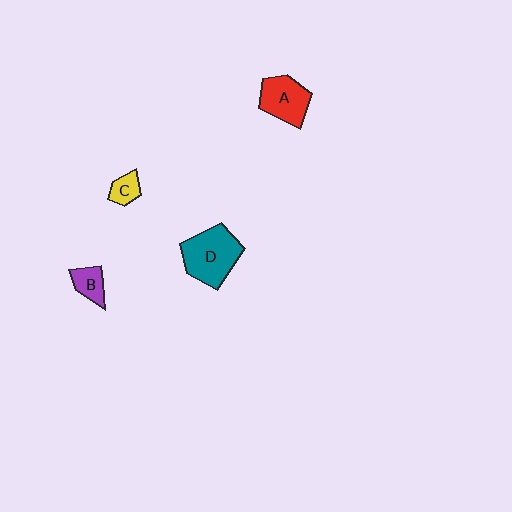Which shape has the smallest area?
Shape C (yellow).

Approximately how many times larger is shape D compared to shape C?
Approximately 3.3 times.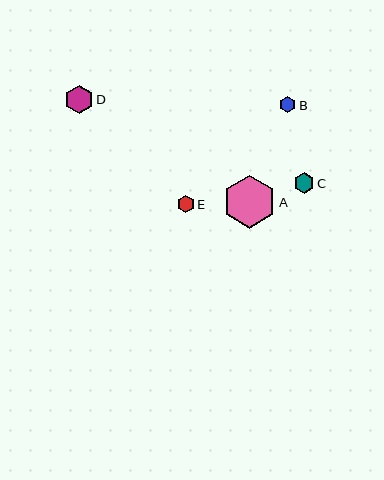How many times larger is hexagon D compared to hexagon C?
Hexagon D is approximately 1.4 times the size of hexagon C.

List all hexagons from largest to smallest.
From largest to smallest: A, D, C, E, B.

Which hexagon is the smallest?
Hexagon B is the smallest with a size of approximately 16 pixels.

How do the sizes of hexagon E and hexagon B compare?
Hexagon E and hexagon B are approximately the same size.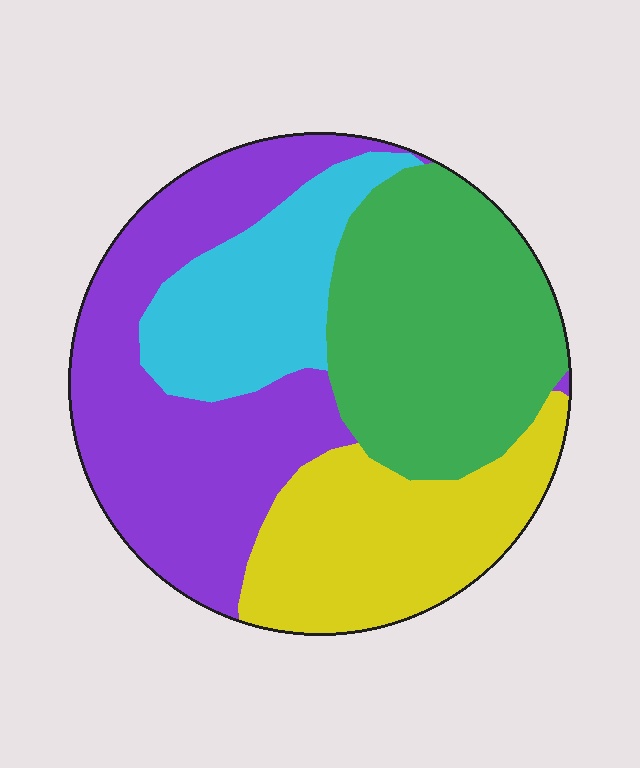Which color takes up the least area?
Cyan, at roughly 15%.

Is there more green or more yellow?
Green.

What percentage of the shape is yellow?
Yellow takes up about one fifth (1/5) of the shape.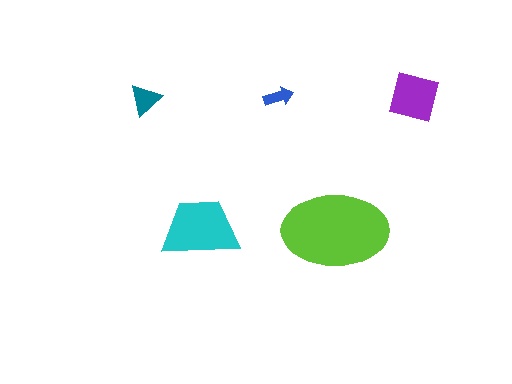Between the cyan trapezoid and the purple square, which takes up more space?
The cyan trapezoid.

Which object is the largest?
The lime ellipse.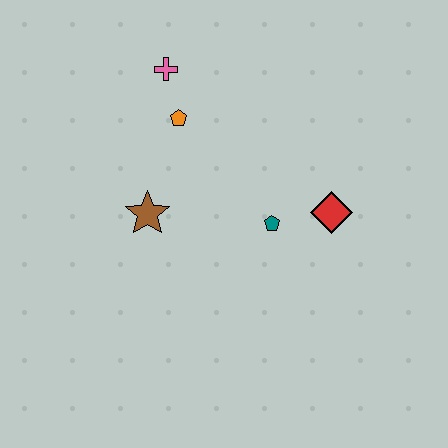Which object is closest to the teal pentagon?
The red diamond is closest to the teal pentagon.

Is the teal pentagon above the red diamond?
No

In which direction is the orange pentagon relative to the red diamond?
The orange pentagon is to the left of the red diamond.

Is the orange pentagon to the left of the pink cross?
No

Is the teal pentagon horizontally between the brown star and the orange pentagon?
No